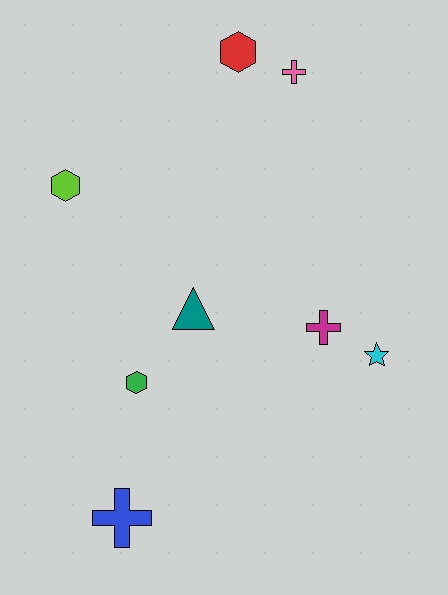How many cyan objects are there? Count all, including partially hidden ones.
There is 1 cyan object.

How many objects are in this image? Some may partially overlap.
There are 8 objects.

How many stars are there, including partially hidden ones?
There is 1 star.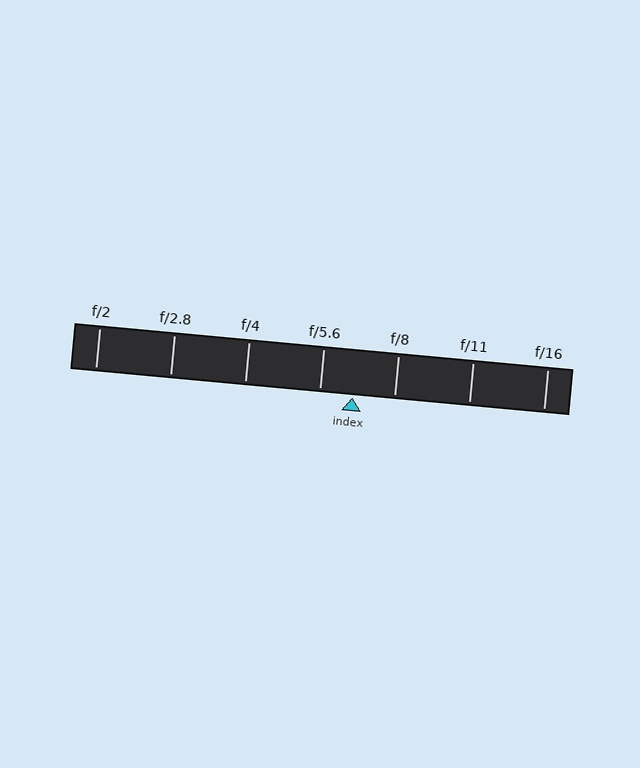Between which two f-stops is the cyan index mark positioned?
The index mark is between f/5.6 and f/8.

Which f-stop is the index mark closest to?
The index mark is closest to f/5.6.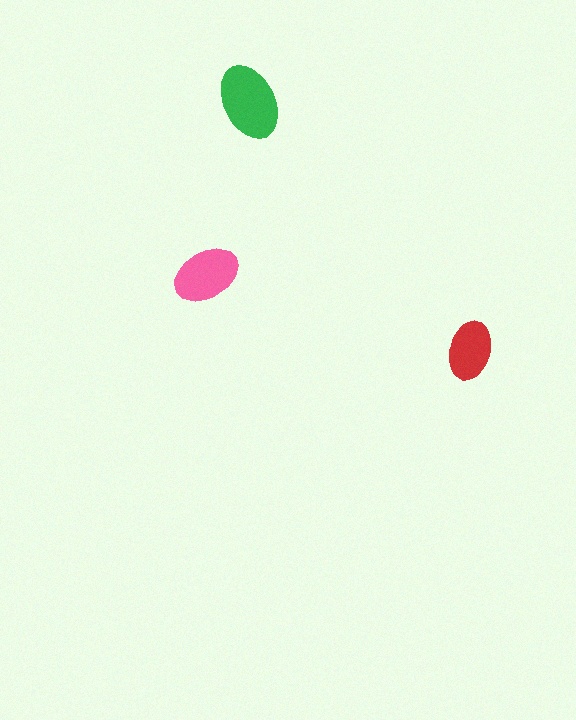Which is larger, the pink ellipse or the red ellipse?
The pink one.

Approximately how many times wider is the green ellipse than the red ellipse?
About 1.5 times wider.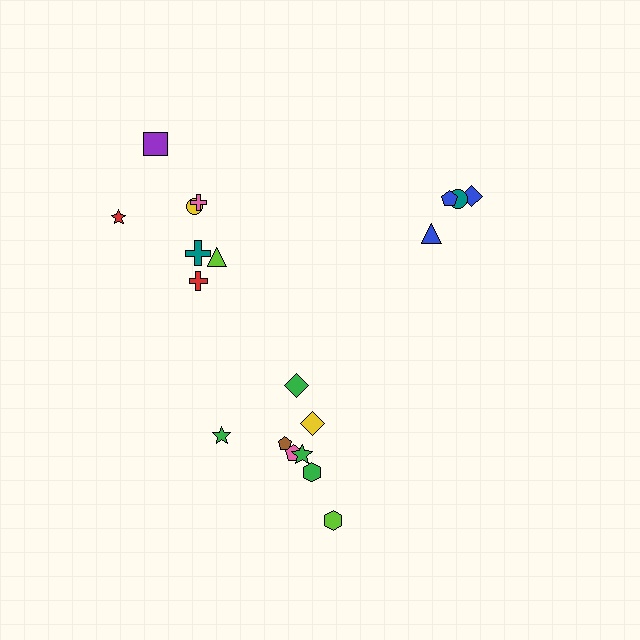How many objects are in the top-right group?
There are 4 objects.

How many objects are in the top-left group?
There are 7 objects.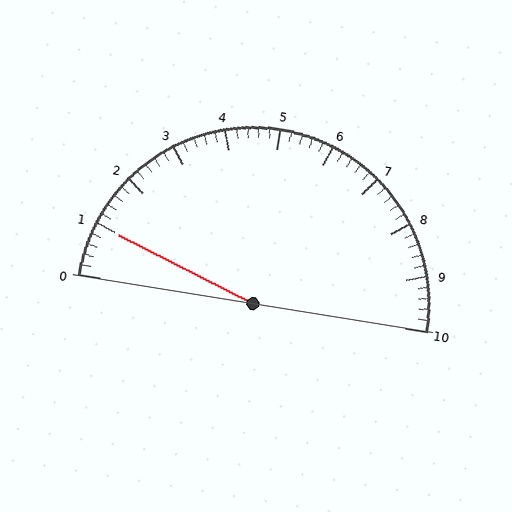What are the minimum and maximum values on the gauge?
The gauge ranges from 0 to 10.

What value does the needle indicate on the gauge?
The needle indicates approximately 1.0.